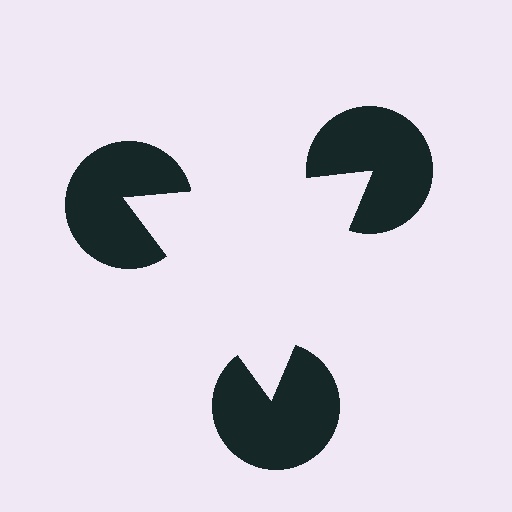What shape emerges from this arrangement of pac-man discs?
An illusory triangle — its edges are inferred from the aligned wedge cuts in the pac-man discs, not physically drawn.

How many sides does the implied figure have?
3 sides.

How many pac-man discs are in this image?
There are 3 — one at each vertex of the illusory triangle.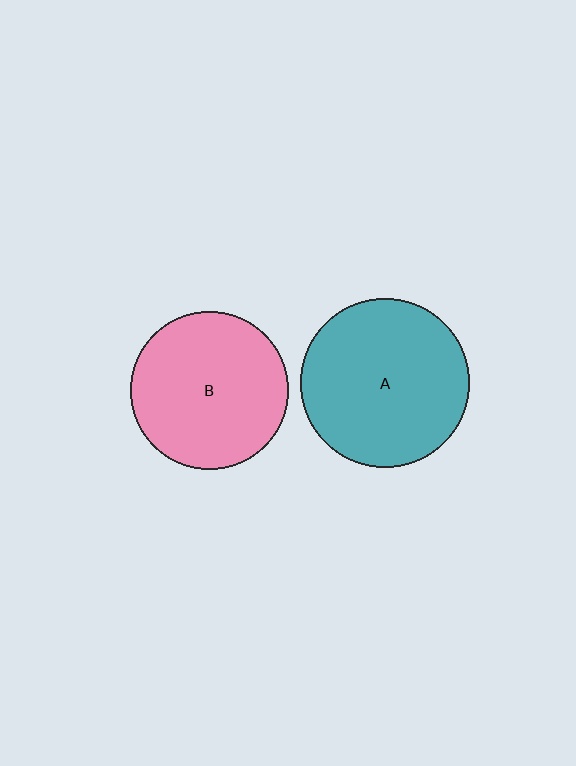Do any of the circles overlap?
No, none of the circles overlap.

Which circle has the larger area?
Circle A (teal).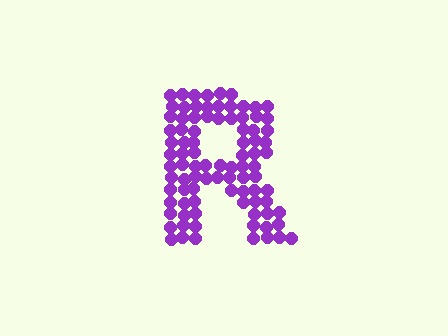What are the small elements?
The small elements are circles.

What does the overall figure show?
The overall figure shows the letter R.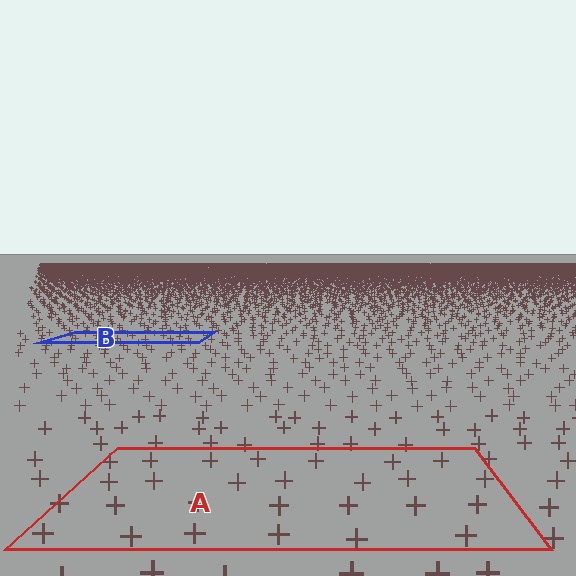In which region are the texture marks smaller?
The texture marks are smaller in region B, because it is farther away.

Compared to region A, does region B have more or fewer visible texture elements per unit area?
Region B has more texture elements per unit area — they are packed more densely because it is farther away.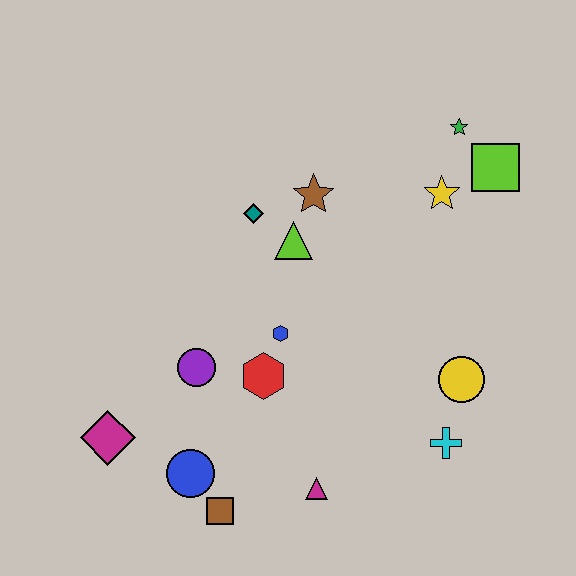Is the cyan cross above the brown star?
No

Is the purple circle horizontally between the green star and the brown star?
No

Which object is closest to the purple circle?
The red hexagon is closest to the purple circle.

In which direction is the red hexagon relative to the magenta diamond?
The red hexagon is to the right of the magenta diamond.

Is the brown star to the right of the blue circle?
Yes